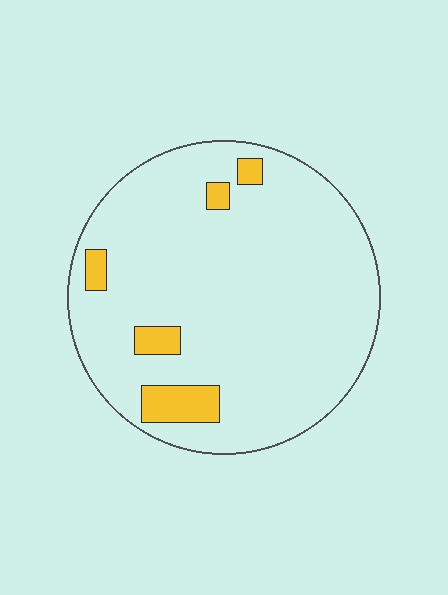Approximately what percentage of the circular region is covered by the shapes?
Approximately 10%.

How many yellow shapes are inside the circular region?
5.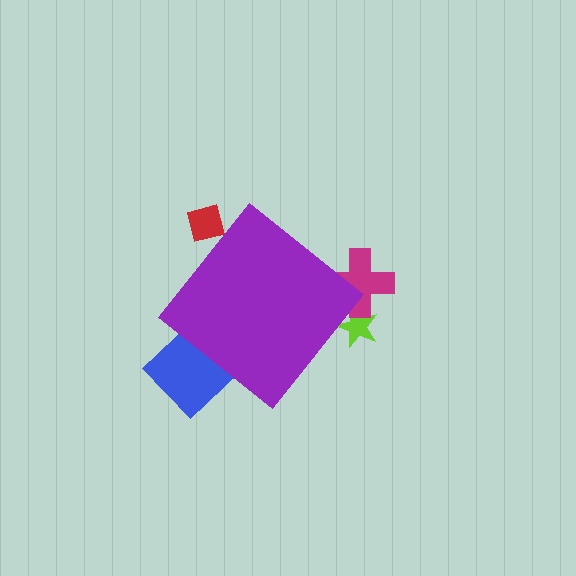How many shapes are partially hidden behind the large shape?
4 shapes are partially hidden.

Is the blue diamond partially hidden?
Yes, the blue diamond is partially hidden behind the purple diamond.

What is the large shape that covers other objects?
A purple diamond.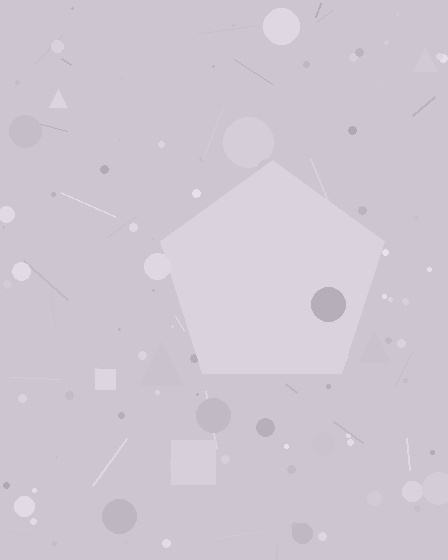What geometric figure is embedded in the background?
A pentagon is embedded in the background.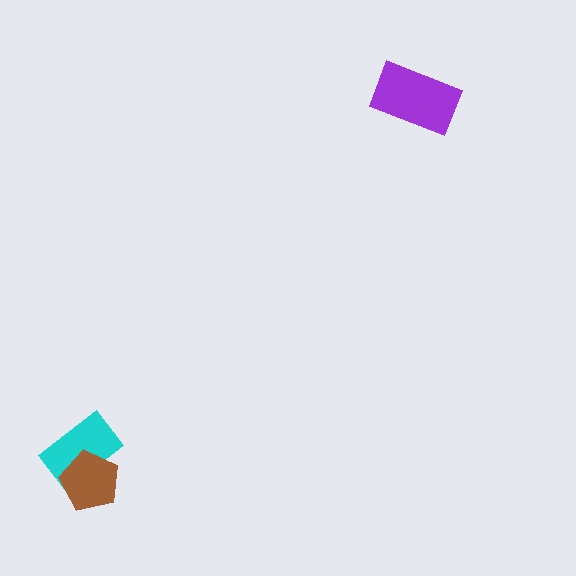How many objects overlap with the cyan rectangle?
1 object overlaps with the cyan rectangle.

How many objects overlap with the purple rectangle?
0 objects overlap with the purple rectangle.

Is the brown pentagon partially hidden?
No, no other shape covers it.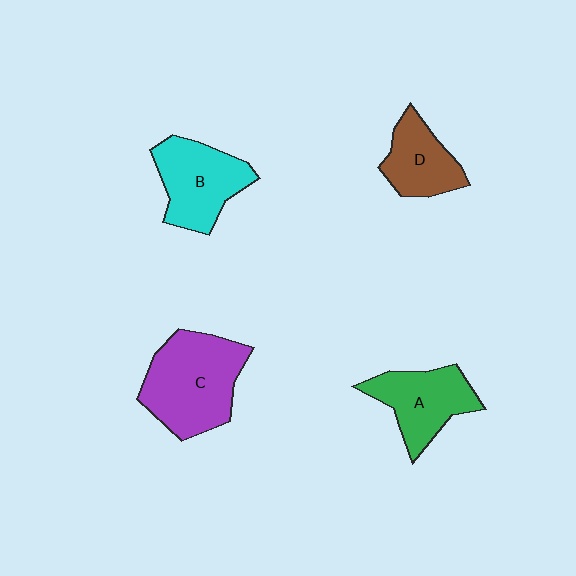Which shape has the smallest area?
Shape D (brown).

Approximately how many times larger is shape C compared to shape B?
Approximately 1.3 times.